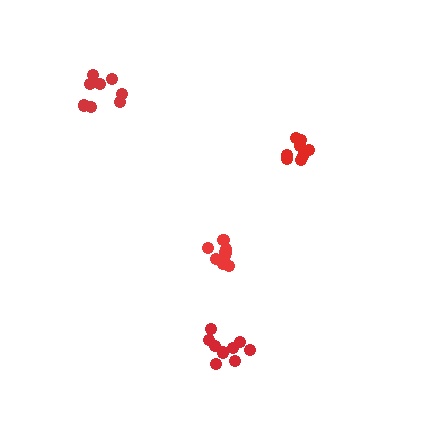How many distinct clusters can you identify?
There are 4 distinct clusters.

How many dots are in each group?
Group 1: 10 dots, Group 2: 9 dots, Group 3: 8 dots, Group 4: 8 dots (35 total).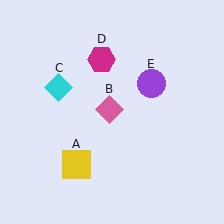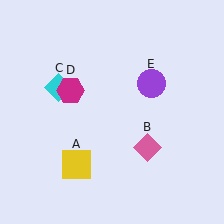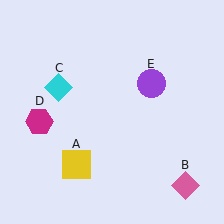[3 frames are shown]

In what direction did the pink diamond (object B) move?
The pink diamond (object B) moved down and to the right.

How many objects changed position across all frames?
2 objects changed position: pink diamond (object B), magenta hexagon (object D).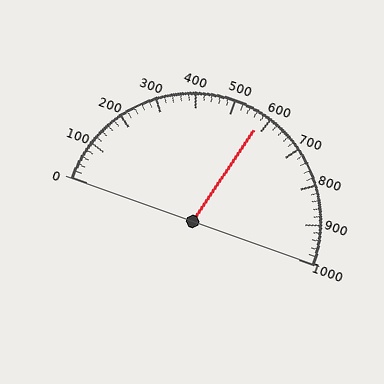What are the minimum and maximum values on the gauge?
The gauge ranges from 0 to 1000.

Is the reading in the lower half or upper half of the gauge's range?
The reading is in the upper half of the range (0 to 1000).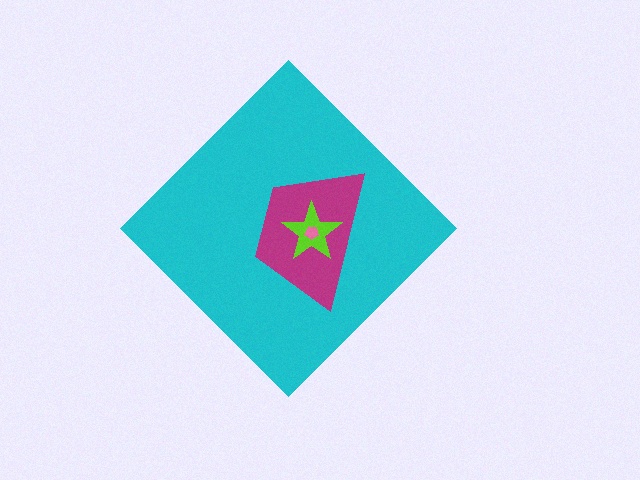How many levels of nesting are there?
4.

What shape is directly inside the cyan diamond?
The magenta trapezoid.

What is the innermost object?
The pink pentagon.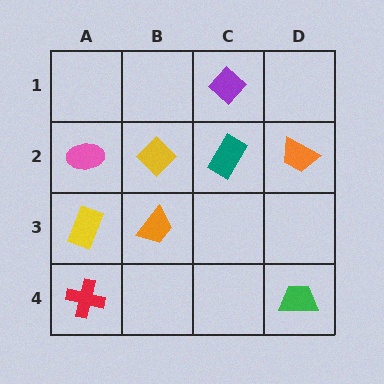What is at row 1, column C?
A purple diamond.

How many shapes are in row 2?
4 shapes.